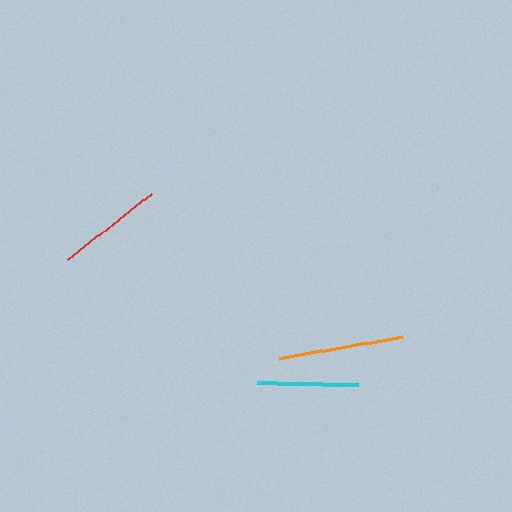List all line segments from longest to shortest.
From longest to shortest: orange, red, cyan.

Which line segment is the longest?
The orange line is the longest at approximately 126 pixels.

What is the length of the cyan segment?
The cyan segment is approximately 102 pixels long.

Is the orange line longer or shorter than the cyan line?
The orange line is longer than the cyan line.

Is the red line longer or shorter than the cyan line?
The red line is longer than the cyan line.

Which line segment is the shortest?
The cyan line is the shortest at approximately 102 pixels.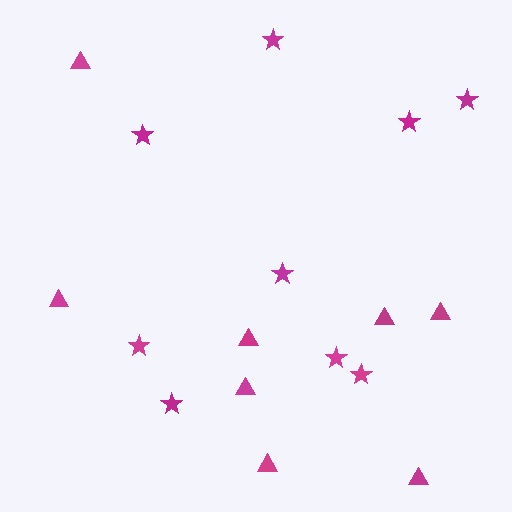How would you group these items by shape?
There are 2 groups: one group of triangles (8) and one group of stars (9).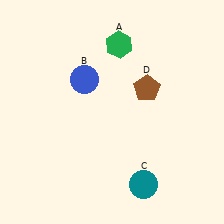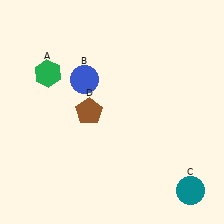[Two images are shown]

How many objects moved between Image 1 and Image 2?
3 objects moved between the two images.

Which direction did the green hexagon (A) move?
The green hexagon (A) moved left.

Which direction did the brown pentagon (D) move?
The brown pentagon (D) moved left.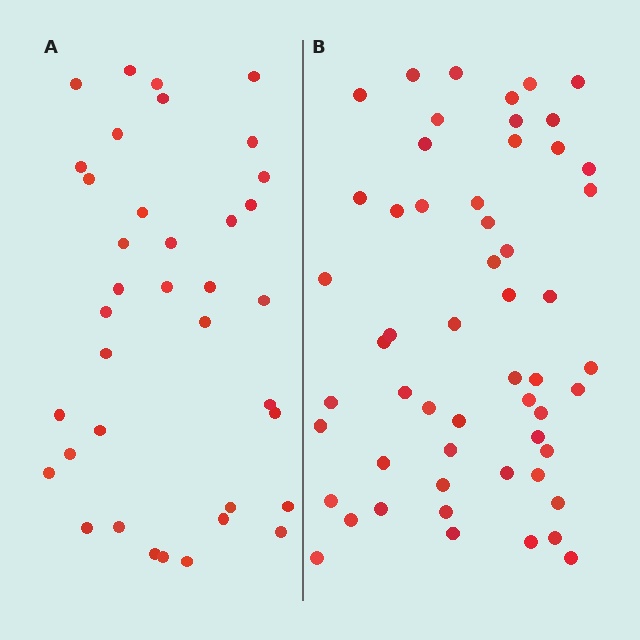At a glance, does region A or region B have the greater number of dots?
Region B (the right region) has more dots.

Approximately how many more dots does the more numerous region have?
Region B has approximately 20 more dots than region A.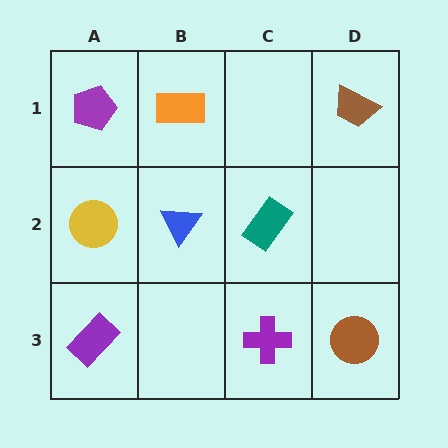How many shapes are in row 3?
3 shapes.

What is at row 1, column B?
An orange rectangle.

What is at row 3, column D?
A brown circle.